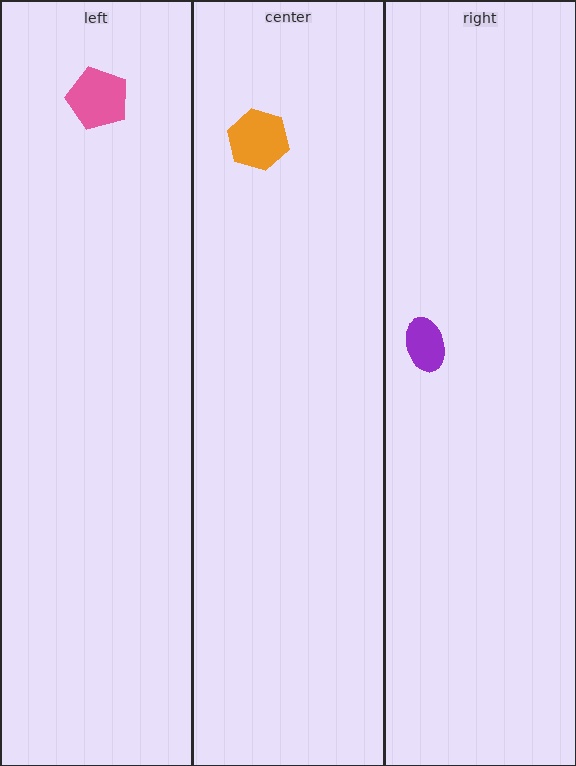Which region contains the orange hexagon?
The center region.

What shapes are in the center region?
The orange hexagon.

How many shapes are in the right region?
1.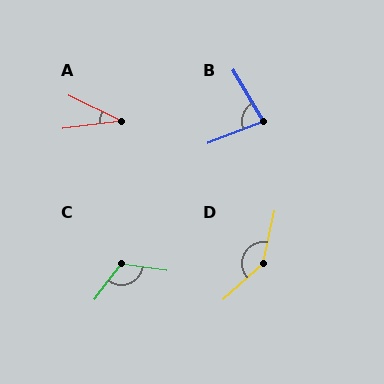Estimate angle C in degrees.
Approximately 119 degrees.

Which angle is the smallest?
A, at approximately 33 degrees.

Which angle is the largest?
D, at approximately 144 degrees.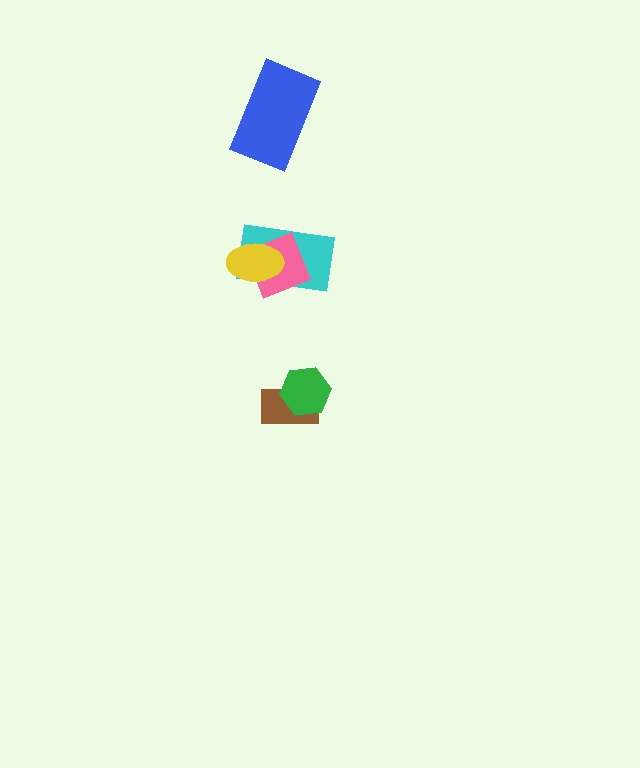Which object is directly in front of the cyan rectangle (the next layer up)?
The pink square is directly in front of the cyan rectangle.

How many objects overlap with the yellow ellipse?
2 objects overlap with the yellow ellipse.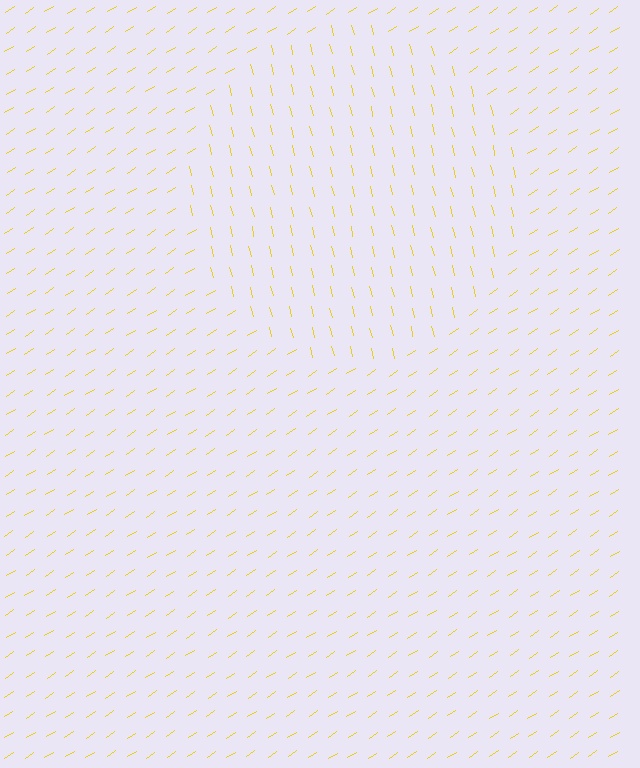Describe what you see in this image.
The image is filled with small yellow line segments. A circle region in the image has lines oriented differently from the surrounding lines, creating a visible texture boundary.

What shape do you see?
I see a circle.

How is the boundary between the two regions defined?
The boundary is defined purely by a change in line orientation (approximately 70 degrees difference). All lines are the same color and thickness.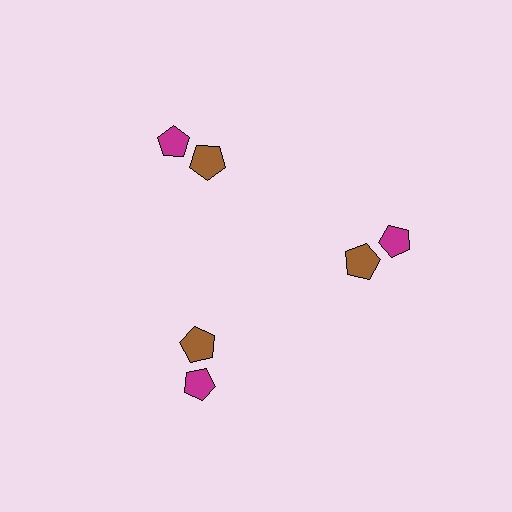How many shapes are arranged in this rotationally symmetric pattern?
There are 6 shapes, arranged in 3 groups of 2.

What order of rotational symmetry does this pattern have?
This pattern has 3-fold rotational symmetry.